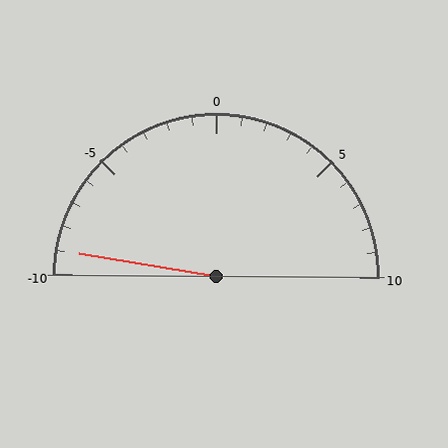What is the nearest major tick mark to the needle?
The nearest major tick mark is -10.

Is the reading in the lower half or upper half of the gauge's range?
The reading is in the lower half of the range (-10 to 10).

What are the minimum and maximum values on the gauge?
The gauge ranges from -10 to 10.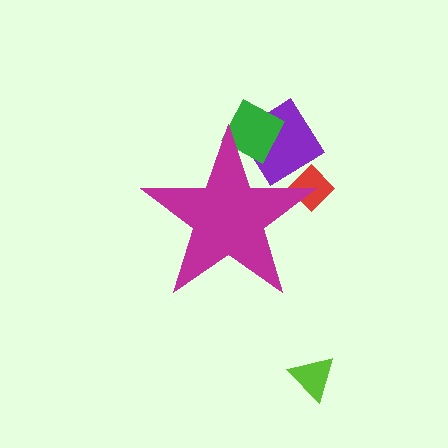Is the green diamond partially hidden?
Yes, the green diamond is partially hidden behind the magenta star.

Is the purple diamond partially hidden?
Yes, the purple diamond is partially hidden behind the magenta star.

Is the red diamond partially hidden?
Yes, the red diamond is partially hidden behind the magenta star.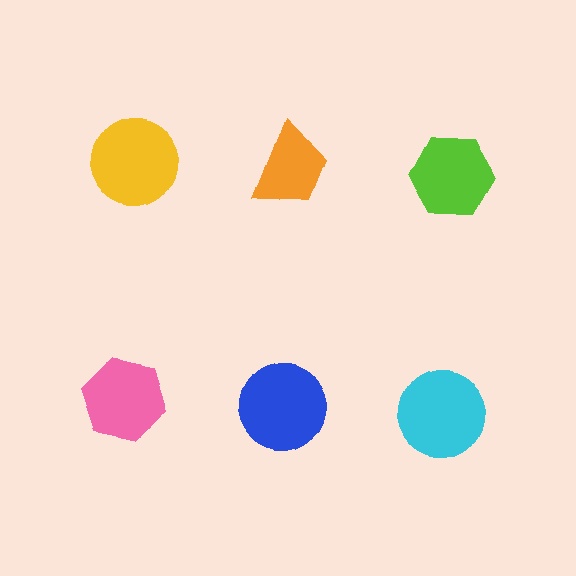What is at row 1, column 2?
An orange trapezoid.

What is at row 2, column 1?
A pink hexagon.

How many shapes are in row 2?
3 shapes.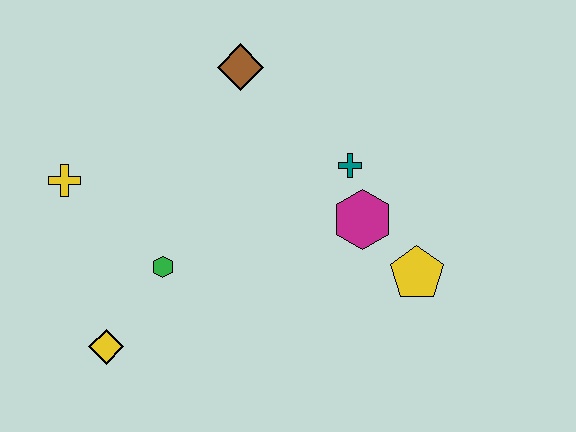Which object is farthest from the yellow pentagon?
The yellow cross is farthest from the yellow pentagon.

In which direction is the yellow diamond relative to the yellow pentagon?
The yellow diamond is to the left of the yellow pentagon.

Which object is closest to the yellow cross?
The green hexagon is closest to the yellow cross.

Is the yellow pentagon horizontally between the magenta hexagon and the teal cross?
No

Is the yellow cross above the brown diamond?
No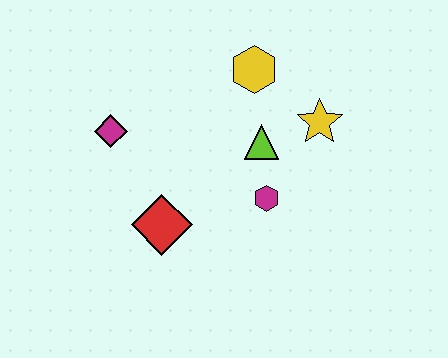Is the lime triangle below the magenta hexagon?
No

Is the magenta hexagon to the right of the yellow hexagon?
Yes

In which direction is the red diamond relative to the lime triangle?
The red diamond is to the left of the lime triangle.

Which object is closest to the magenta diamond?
The red diamond is closest to the magenta diamond.